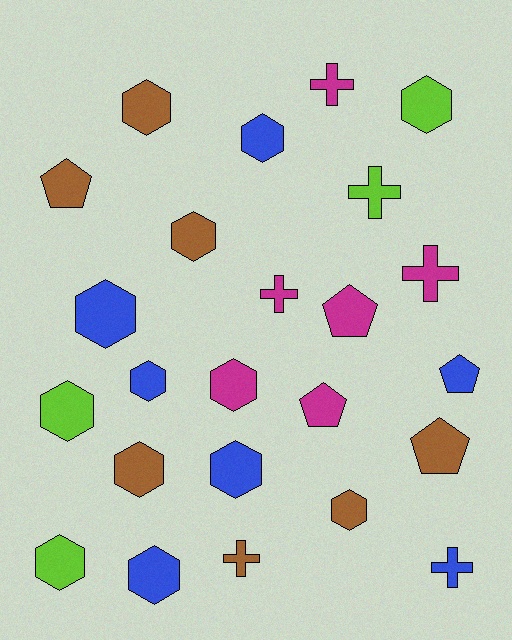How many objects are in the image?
There are 24 objects.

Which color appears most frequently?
Blue, with 7 objects.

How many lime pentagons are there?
There are no lime pentagons.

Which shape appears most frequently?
Hexagon, with 13 objects.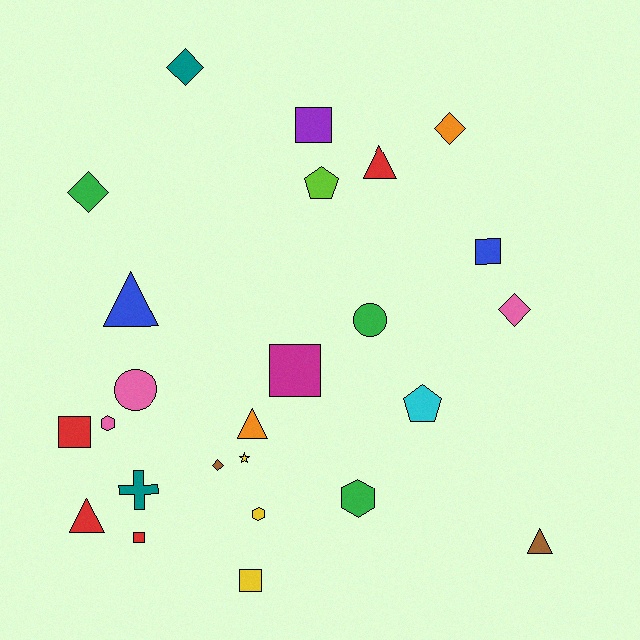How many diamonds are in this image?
There are 5 diamonds.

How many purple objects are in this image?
There is 1 purple object.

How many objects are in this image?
There are 25 objects.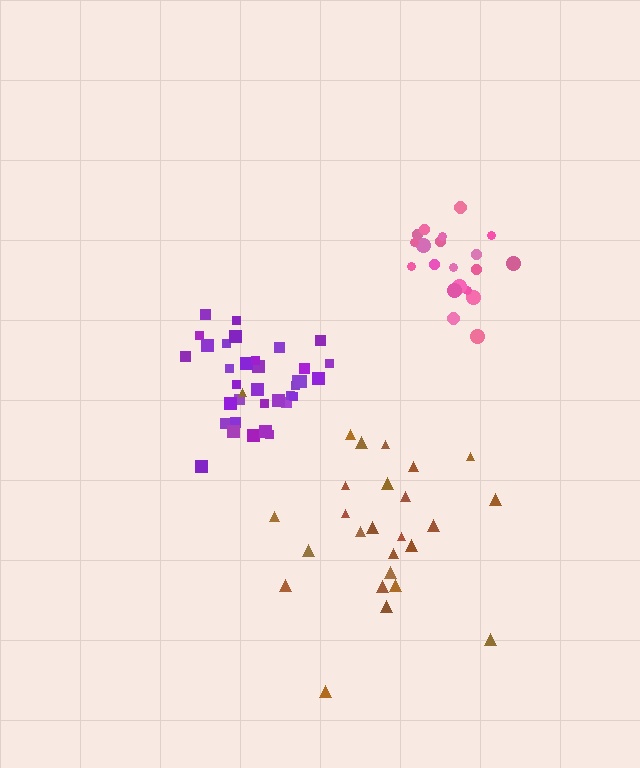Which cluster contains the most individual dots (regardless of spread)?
Purple (35).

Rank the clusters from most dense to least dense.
pink, purple, brown.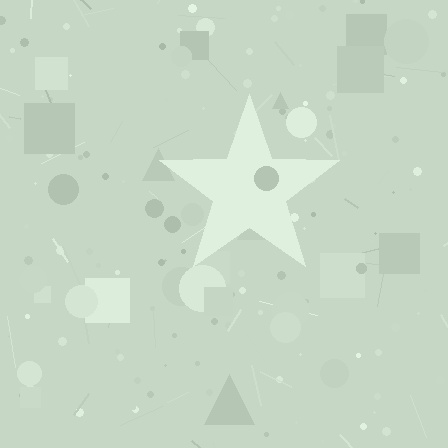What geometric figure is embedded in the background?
A star is embedded in the background.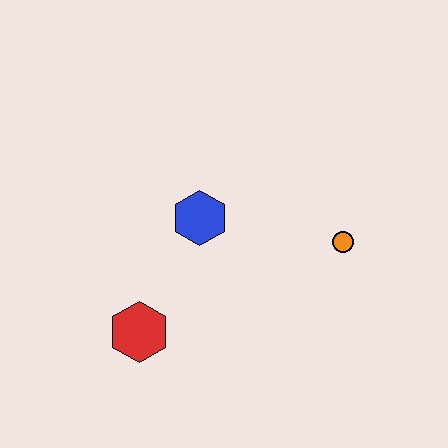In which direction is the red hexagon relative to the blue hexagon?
The red hexagon is below the blue hexagon.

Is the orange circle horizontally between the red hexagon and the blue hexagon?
No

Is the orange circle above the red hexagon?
Yes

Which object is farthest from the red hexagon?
The orange circle is farthest from the red hexagon.